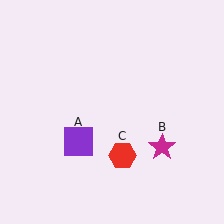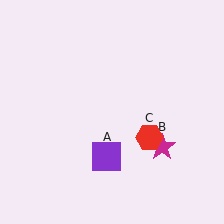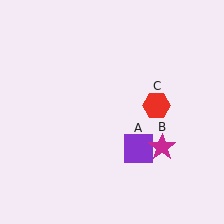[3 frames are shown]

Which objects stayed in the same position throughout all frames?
Magenta star (object B) remained stationary.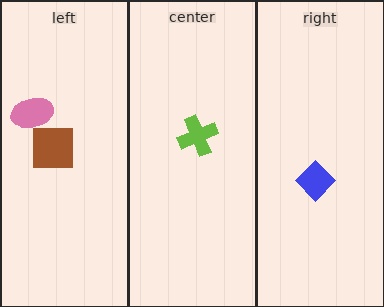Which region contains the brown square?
The left region.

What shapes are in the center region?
The lime cross.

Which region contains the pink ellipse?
The left region.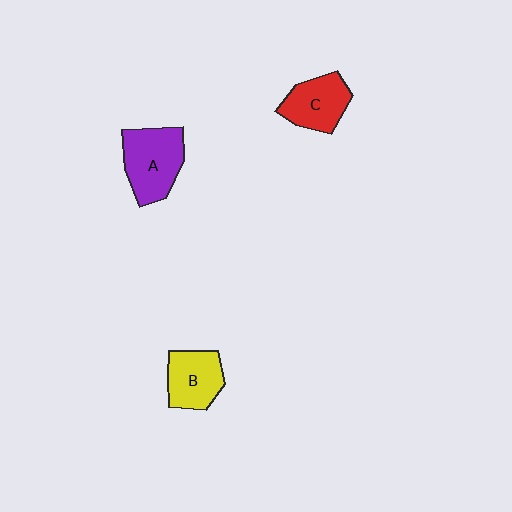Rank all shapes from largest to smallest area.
From largest to smallest: A (purple), C (red), B (yellow).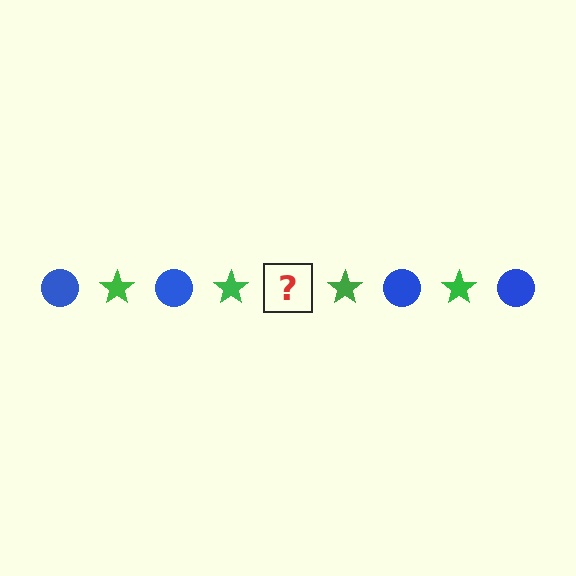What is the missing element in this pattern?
The missing element is a blue circle.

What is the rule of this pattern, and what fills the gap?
The rule is that the pattern alternates between blue circle and green star. The gap should be filled with a blue circle.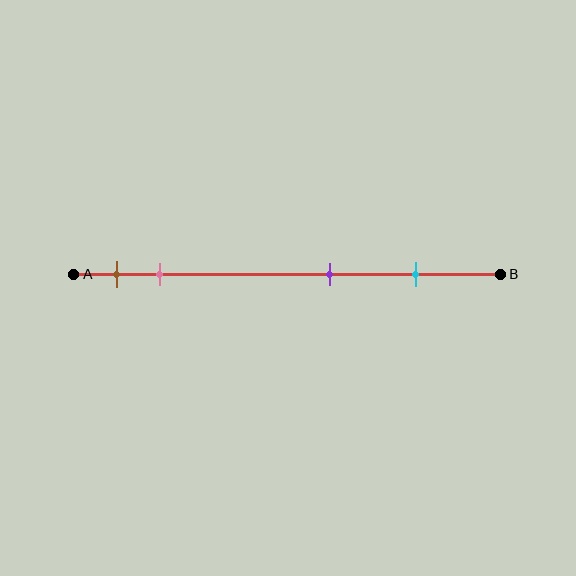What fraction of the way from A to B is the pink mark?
The pink mark is approximately 20% (0.2) of the way from A to B.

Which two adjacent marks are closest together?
The brown and pink marks are the closest adjacent pair.